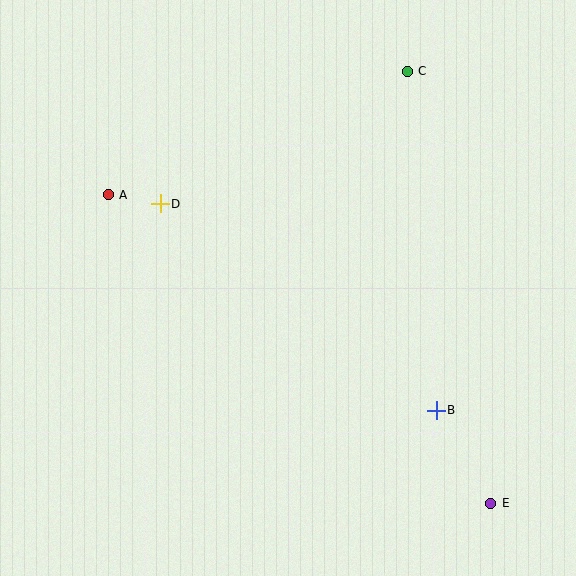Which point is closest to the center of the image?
Point D at (160, 204) is closest to the center.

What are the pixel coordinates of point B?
Point B is at (436, 410).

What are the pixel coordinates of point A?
Point A is at (108, 195).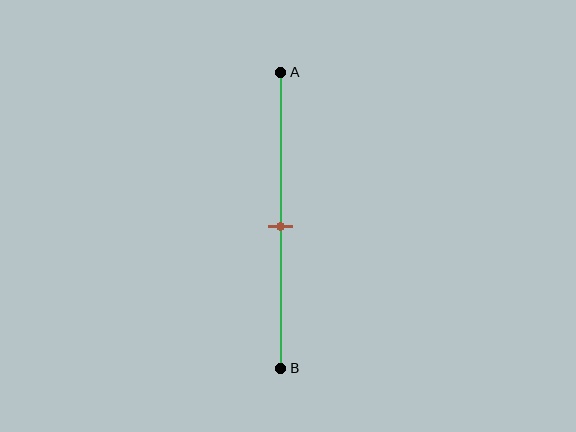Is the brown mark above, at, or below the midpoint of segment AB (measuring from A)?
The brown mark is approximately at the midpoint of segment AB.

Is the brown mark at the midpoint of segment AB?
Yes, the mark is approximately at the midpoint.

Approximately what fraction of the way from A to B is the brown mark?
The brown mark is approximately 50% of the way from A to B.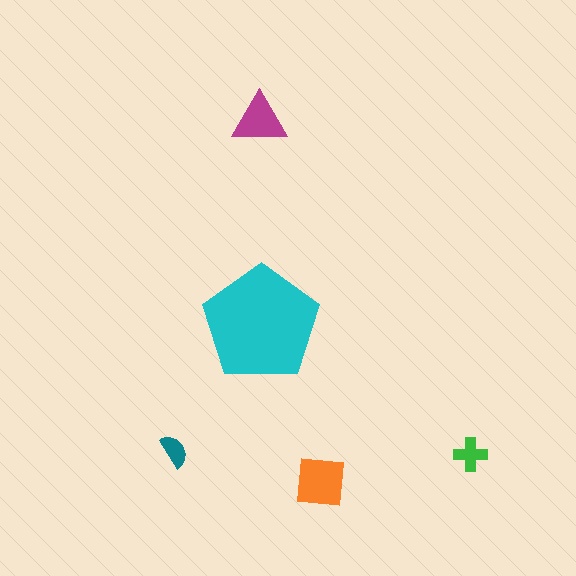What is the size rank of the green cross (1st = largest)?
4th.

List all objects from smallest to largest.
The teal semicircle, the green cross, the magenta triangle, the orange square, the cyan pentagon.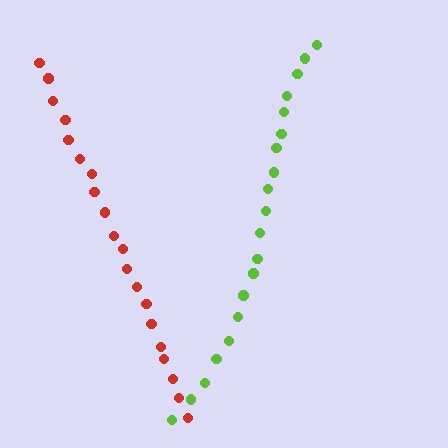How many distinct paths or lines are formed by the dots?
There are 2 distinct paths.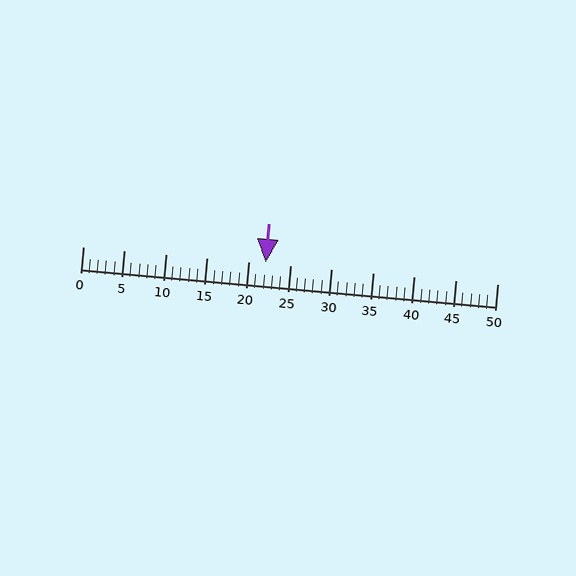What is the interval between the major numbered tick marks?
The major tick marks are spaced 5 units apart.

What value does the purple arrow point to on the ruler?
The purple arrow points to approximately 22.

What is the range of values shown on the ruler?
The ruler shows values from 0 to 50.